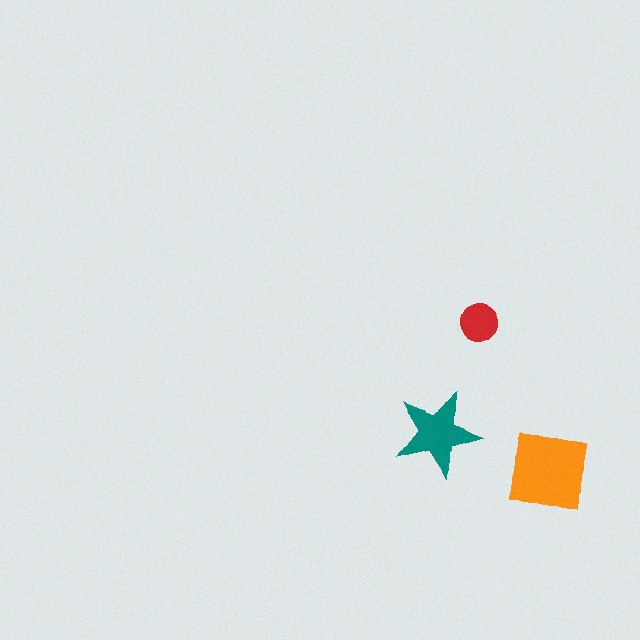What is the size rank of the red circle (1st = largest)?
3rd.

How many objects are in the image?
There are 3 objects in the image.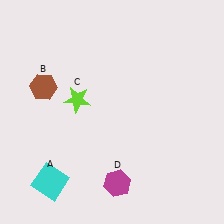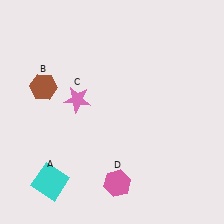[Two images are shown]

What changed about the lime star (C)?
In Image 1, C is lime. In Image 2, it changed to pink.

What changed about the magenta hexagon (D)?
In Image 1, D is magenta. In Image 2, it changed to pink.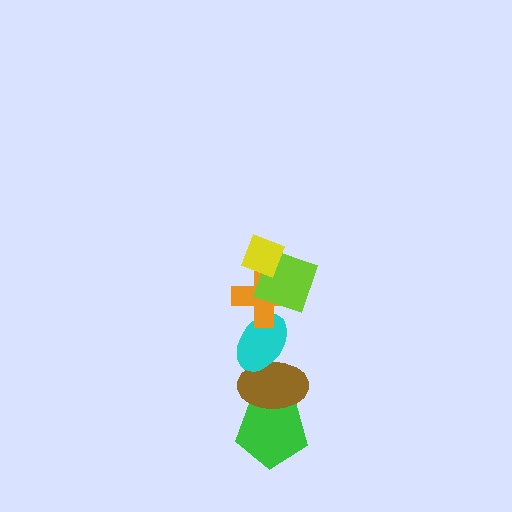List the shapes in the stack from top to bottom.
From top to bottom: the yellow diamond, the lime square, the orange cross, the cyan ellipse, the brown ellipse, the green pentagon.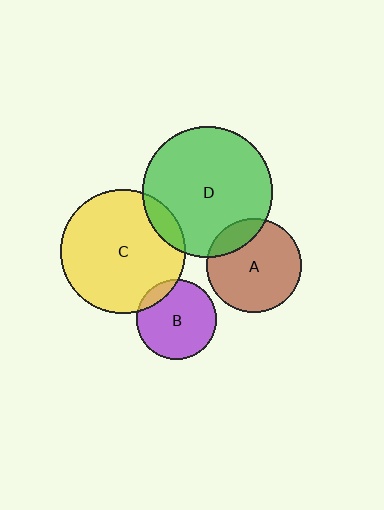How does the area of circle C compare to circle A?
Approximately 1.7 times.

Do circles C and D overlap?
Yes.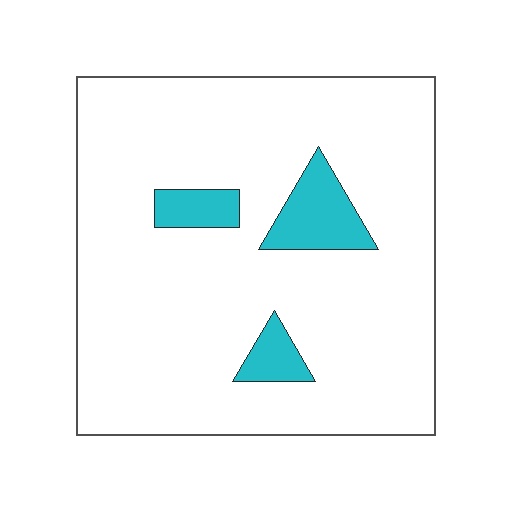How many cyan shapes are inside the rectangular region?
3.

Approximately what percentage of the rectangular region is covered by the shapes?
Approximately 10%.